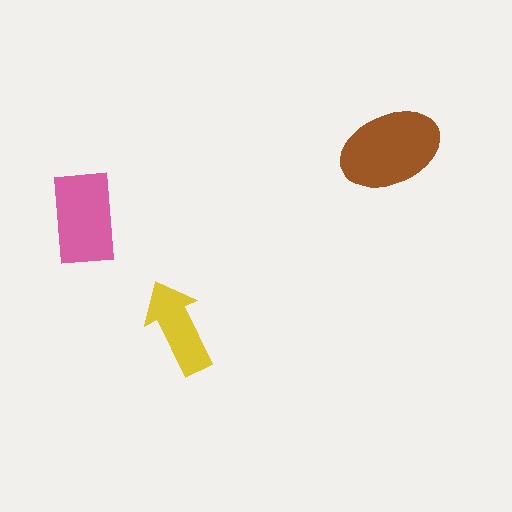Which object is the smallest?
The yellow arrow.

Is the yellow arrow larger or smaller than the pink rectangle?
Smaller.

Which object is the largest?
The brown ellipse.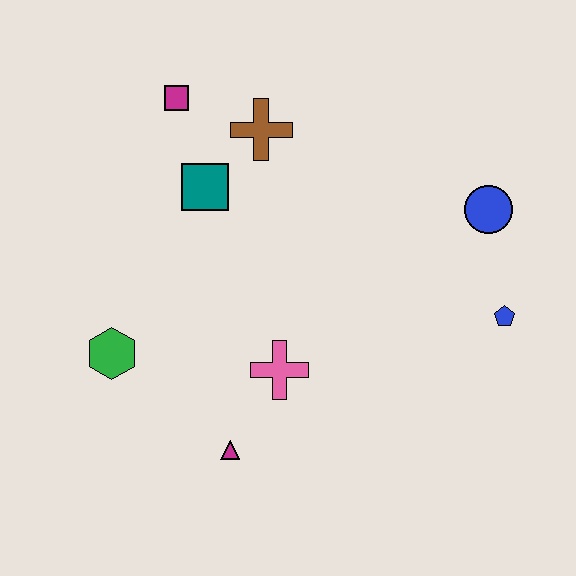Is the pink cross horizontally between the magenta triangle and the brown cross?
No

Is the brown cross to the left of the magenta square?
No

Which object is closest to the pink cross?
The magenta triangle is closest to the pink cross.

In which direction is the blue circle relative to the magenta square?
The blue circle is to the right of the magenta square.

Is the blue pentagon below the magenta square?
Yes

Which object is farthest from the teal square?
The blue pentagon is farthest from the teal square.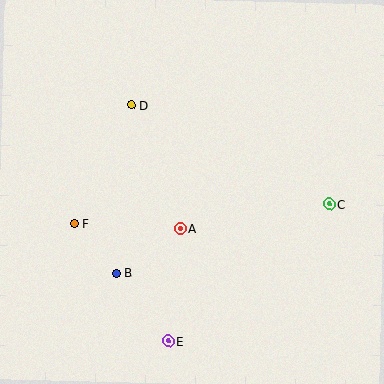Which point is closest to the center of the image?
Point A at (180, 229) is closest to the center.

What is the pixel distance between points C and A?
The distance between C and A is 151 pixels.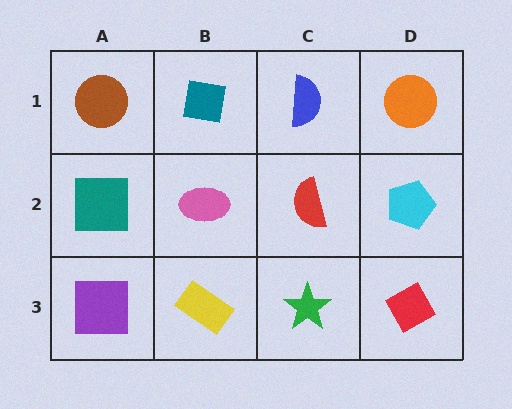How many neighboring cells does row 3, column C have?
3.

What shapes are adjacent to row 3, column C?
A red semicircle (row 2, column C), a yellow rectangle (row 3, column B), a red diamond (row 3, column D).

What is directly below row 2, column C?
A green star.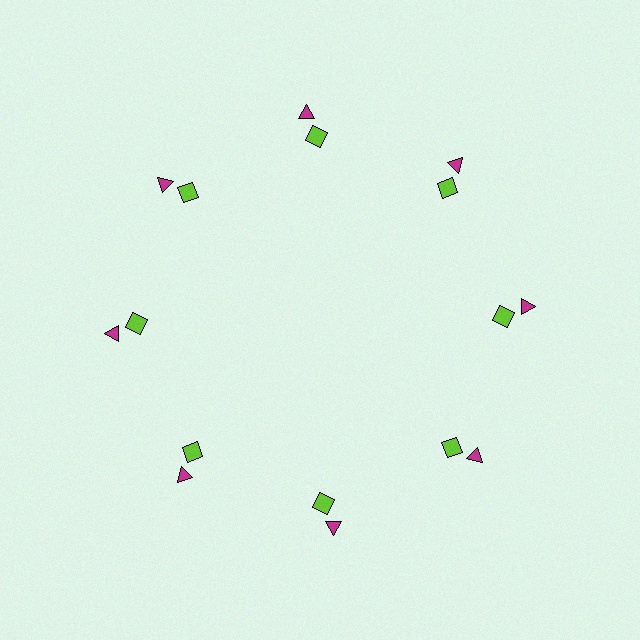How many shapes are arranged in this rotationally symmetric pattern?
There are 16 shapes, arranged in 8 groups of 2.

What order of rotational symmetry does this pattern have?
This pattern has 8-fold rotational symmetry.